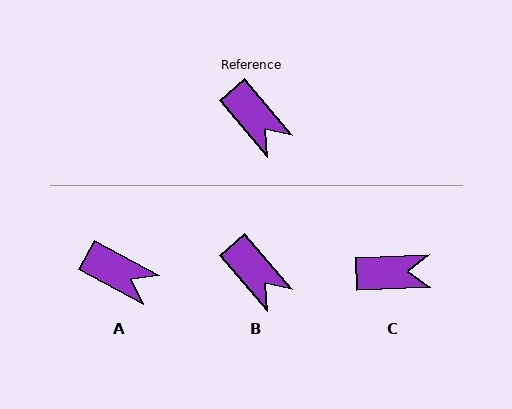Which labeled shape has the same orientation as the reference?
B.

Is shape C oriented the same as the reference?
No, it is off by about 52 degrees.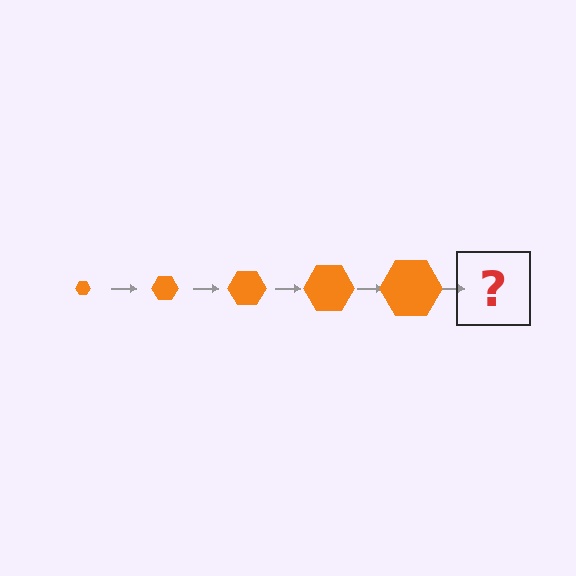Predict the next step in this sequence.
The next step is an orange hexagon, larger than the previous one.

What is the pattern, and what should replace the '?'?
The pattern is that the hexagon gets progressively larger each step. The '?' should be an orange hexagon, larger than the previous one.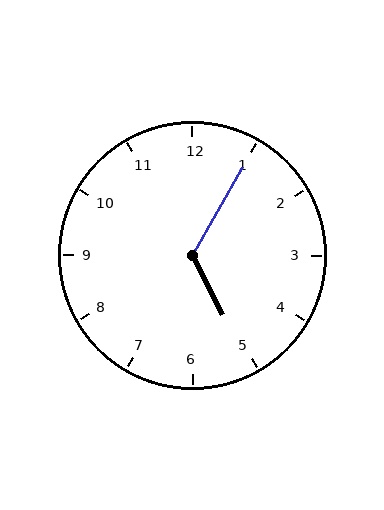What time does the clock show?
5:05.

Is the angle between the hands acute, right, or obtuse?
It is obtuse.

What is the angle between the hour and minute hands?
Approximately 122 degrees.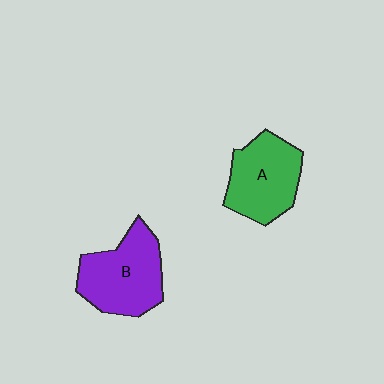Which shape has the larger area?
Shape B (purple).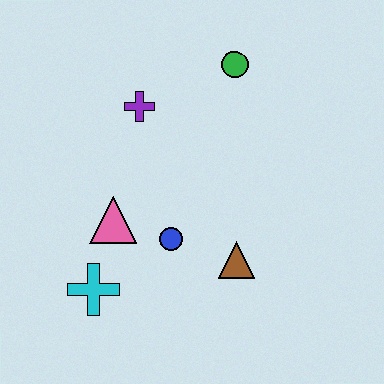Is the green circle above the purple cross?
Yes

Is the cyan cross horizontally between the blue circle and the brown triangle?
No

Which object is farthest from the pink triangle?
The green circle is farthest from the pink triangle.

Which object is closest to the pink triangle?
The blue circle is closest to the pink triangle.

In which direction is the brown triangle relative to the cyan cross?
The brown triangle is to the right of the cyan cross.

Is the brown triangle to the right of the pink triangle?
Yes